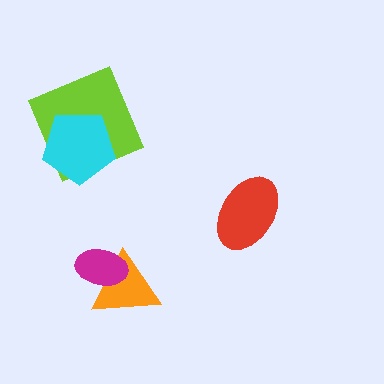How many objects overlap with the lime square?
1 object overlaps with the lime square.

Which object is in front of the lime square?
The cyan pentagon is in front of the lime square.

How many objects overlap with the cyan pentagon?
1 object overlaps with the cyan pentagon.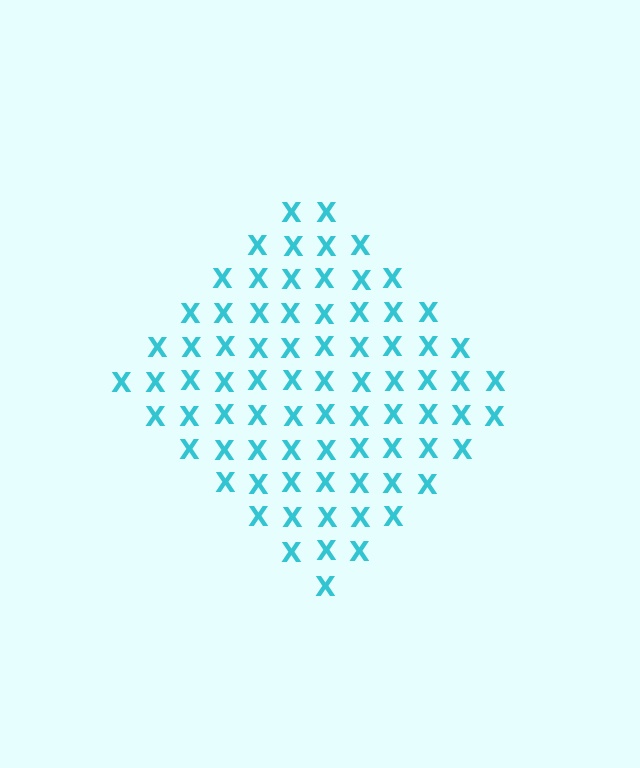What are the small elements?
The small elements are letter X's.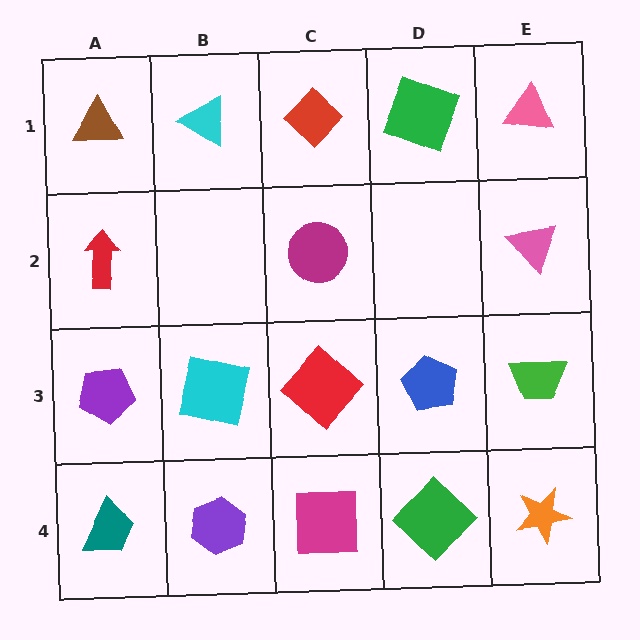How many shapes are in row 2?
3 shapes.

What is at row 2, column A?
A red arrow.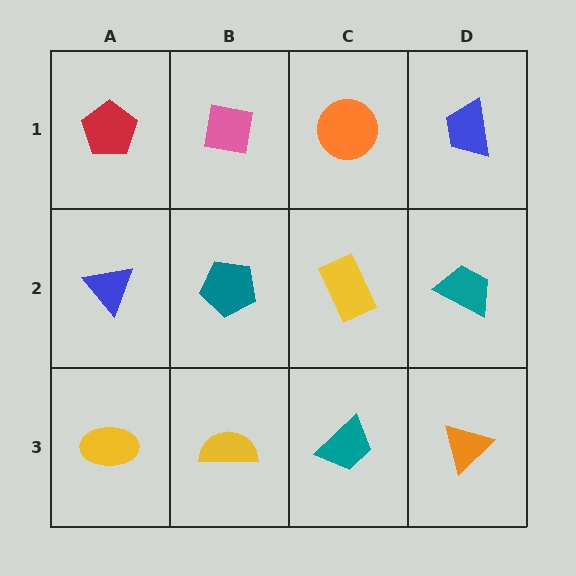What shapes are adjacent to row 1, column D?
A teal trapezoid (row 2, column D), an orange circle (row 1, column C).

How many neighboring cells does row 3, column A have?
2.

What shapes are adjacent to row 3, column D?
A teal trapezoid (row 2, column D), a teal trapezoid (row 3, column C).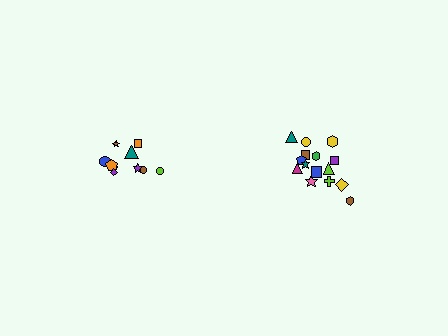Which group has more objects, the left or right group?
The right group.